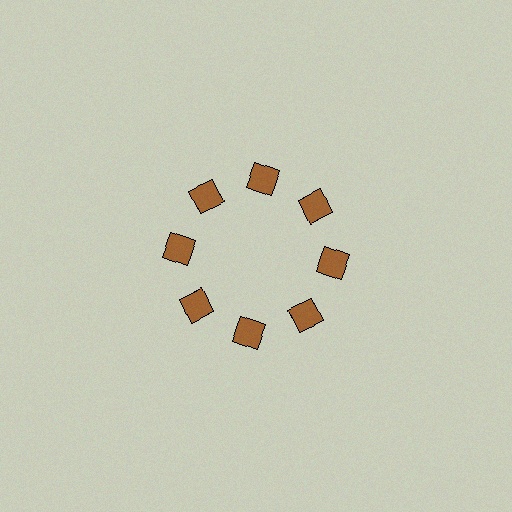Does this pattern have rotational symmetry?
Yes, this pattern has 8-fold rotational symmetry. It looks the same after rotating 45 degrees around the center.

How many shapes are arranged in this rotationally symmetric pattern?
There are 8 shapes, arranged in 8 groups of 1.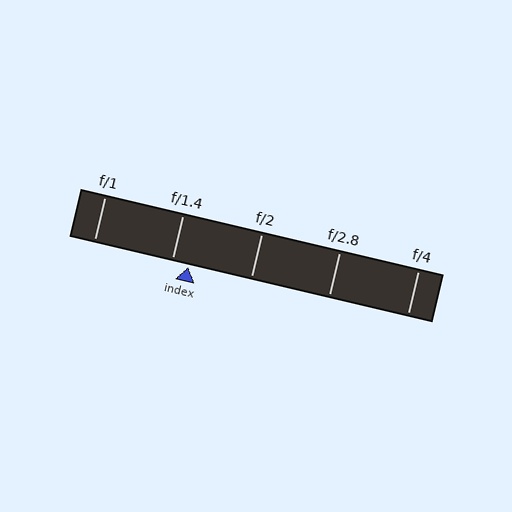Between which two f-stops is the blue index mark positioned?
The index mark is between f/1.4 and f/2.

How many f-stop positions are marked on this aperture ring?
There are 5 f-stop positions marked.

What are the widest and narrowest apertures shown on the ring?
The widest aperture shown is f/1 and the narrowest is f/4.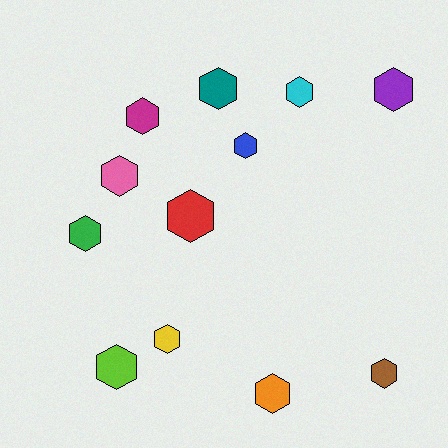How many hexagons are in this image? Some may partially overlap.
There are 12 hexagons.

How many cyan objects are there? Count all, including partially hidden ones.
There is 1 cyan object.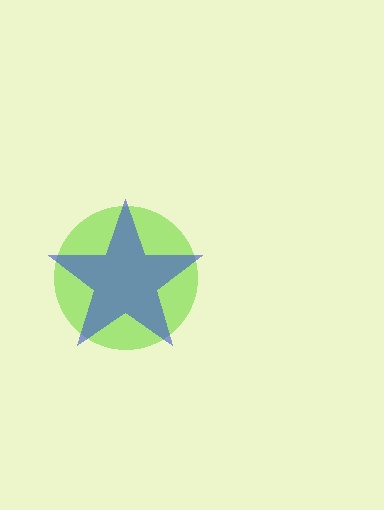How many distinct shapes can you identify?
There are 2 distinct shapes: a lime circle, a blue star.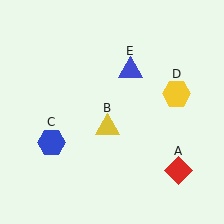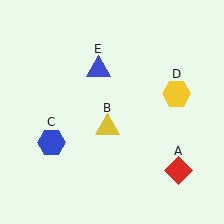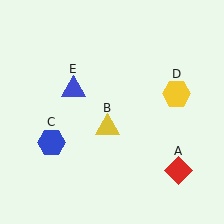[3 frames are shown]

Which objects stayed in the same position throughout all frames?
Red diamond (object A) and yellow triangle (object B) and blue hexagon (object C) and yellow hexagon (object D) remained stationary.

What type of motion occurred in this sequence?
The blue triangle (object E) rotated counterclockwise around the center of the scene.